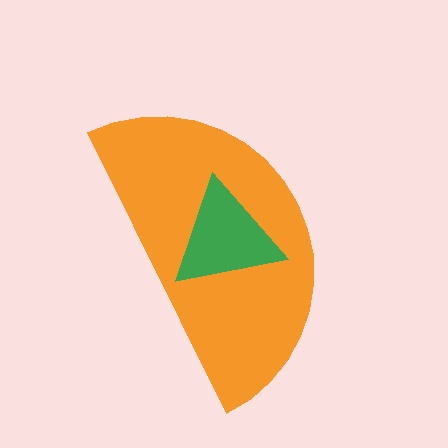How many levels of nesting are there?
2.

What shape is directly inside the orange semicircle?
The green triangle.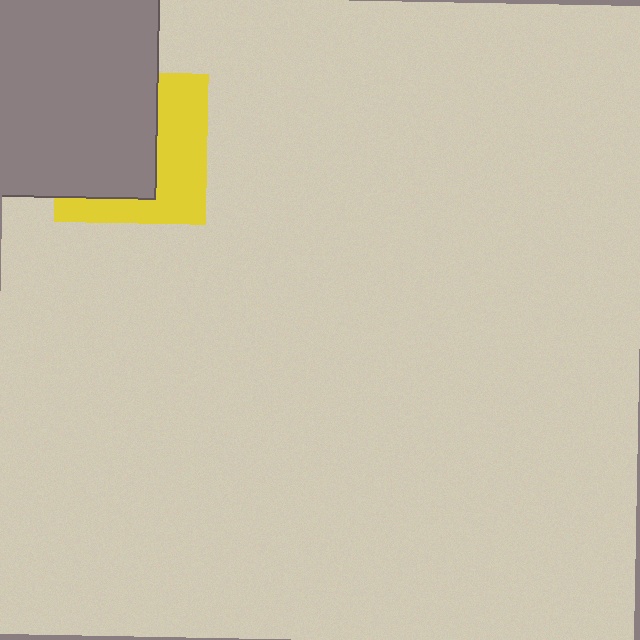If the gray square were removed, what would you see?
You would see the complete yellow square.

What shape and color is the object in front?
The object in front is a gray square.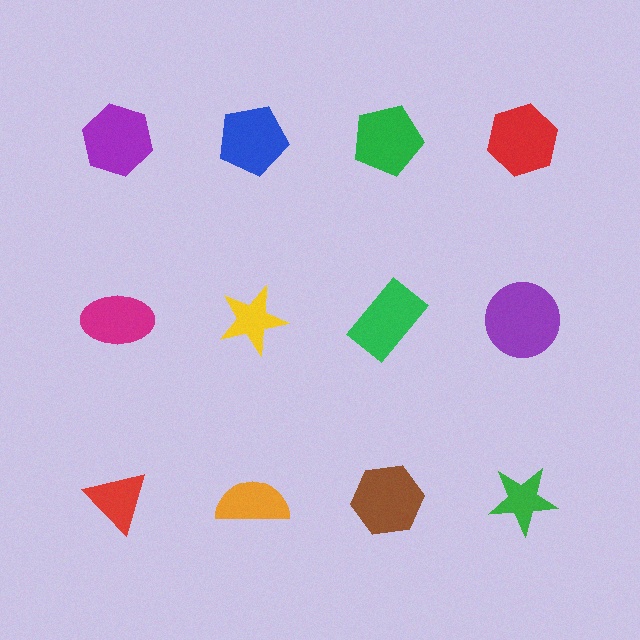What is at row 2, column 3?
A green rectangle.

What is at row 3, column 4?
A green star.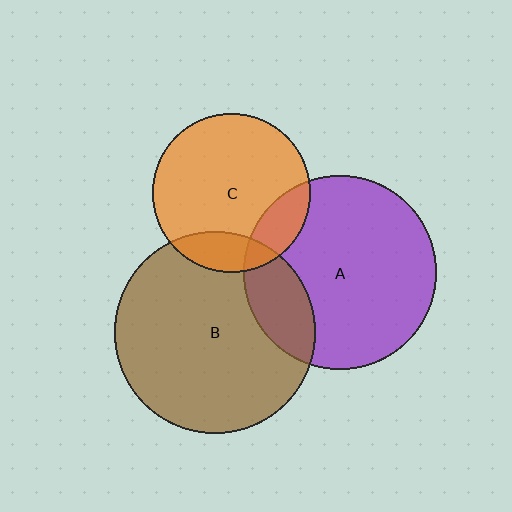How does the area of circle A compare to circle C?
Approximately 1.5 times.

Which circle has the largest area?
Circle B (brown).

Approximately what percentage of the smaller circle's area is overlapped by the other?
Approximately 20%.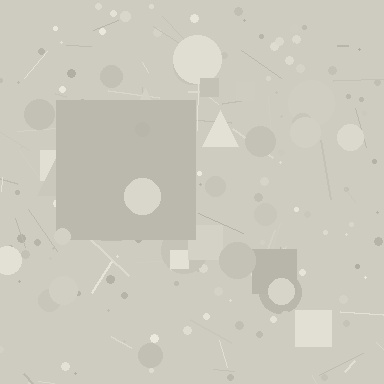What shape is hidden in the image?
A square is hidden in the image.